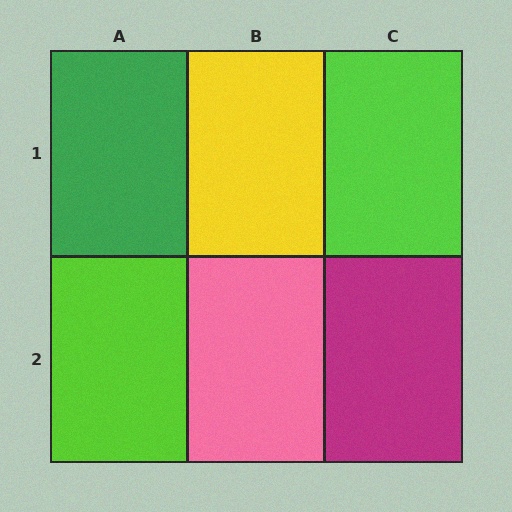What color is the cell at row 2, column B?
Pink.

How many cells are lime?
2 cells are lime.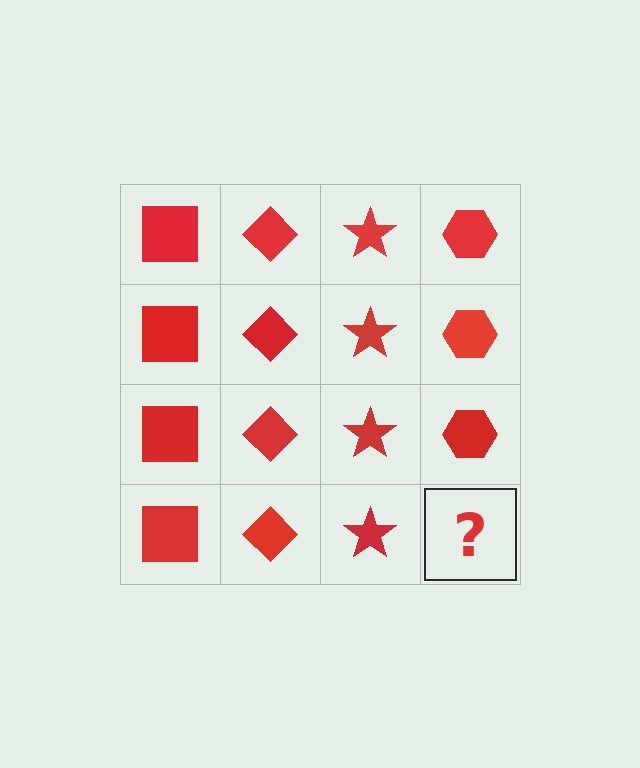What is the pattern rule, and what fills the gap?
The rule is that each column has a consistent shape. The gap should be filled with a red hexagon.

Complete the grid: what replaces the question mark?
The question mark should be replaced with a red hexagon.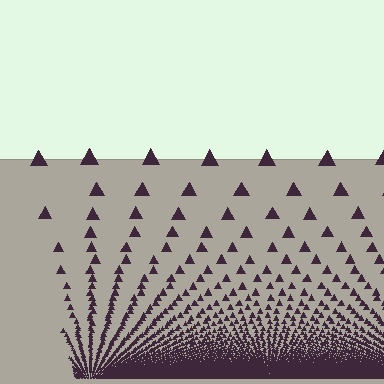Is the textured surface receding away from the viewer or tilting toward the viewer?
The surface appears to tilt toward the viewer. Texture elements get larger and sparser toward the top.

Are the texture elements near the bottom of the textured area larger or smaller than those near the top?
Smaller. The gradient is inverted — elements near the bottom are smaller and denser.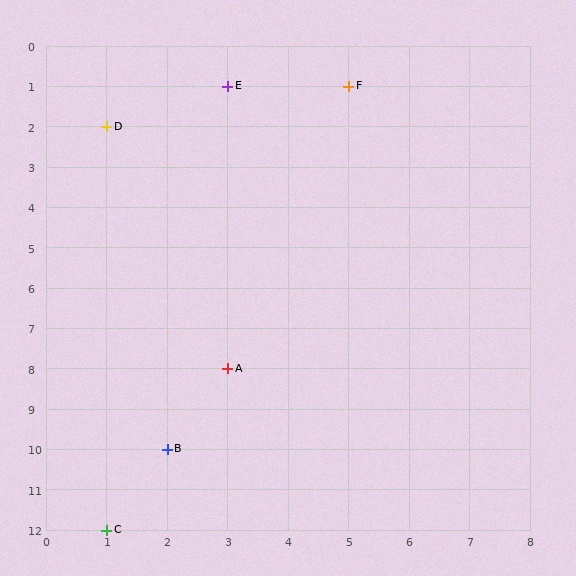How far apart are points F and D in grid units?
Points F and D are 4 columns and 1 row apart (about 4.1 grid units diagonally).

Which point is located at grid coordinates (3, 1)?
Point E is at (3, 1).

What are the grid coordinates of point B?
Point B is at grid coordinates (2, 10).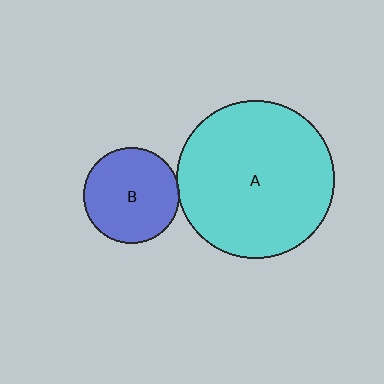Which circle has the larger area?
Circle A (cyan).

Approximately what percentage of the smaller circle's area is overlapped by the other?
Approximately 5%.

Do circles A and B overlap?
Yes.